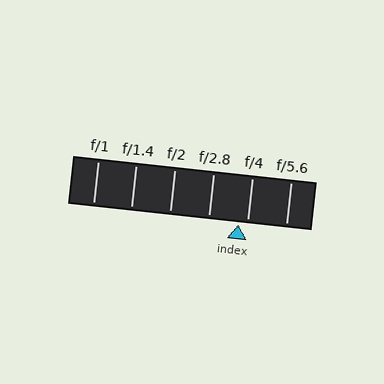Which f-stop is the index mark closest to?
The index mark is closest to f/4.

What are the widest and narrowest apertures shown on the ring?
The widest aperture shown is f/1 and the narrowest is f/5.6.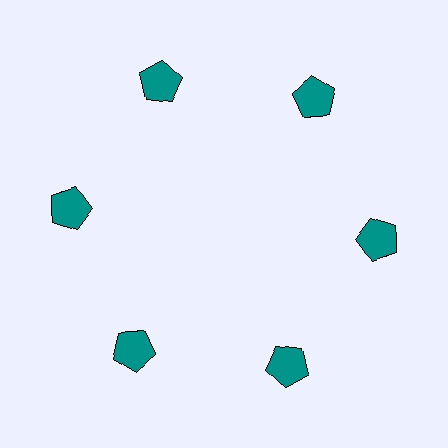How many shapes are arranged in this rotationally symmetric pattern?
There are 6 shapes, arranged in 6 groups of 1.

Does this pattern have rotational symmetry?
Yes, this pattern has 6-fold rotational symmetry. It looks the same after rotating 60 degrees around the center.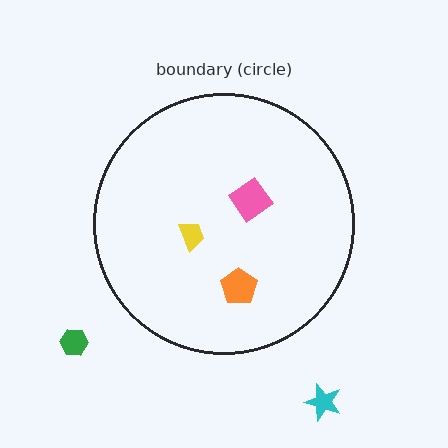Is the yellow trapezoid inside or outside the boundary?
Inside.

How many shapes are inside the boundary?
3 inside, 2 outside.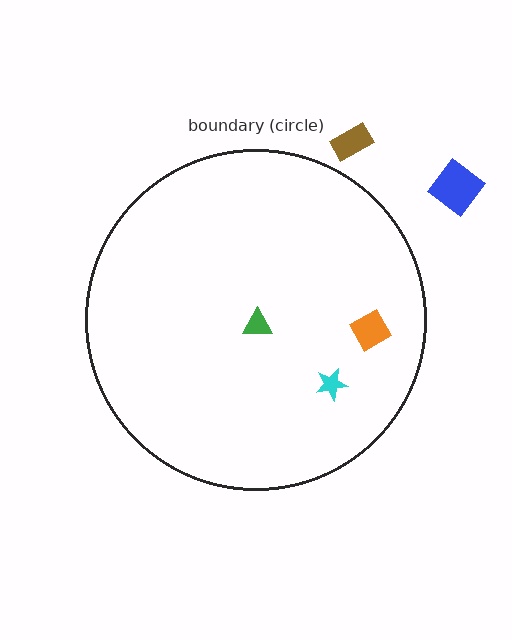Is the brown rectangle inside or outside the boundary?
Outside.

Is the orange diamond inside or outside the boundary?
Inside.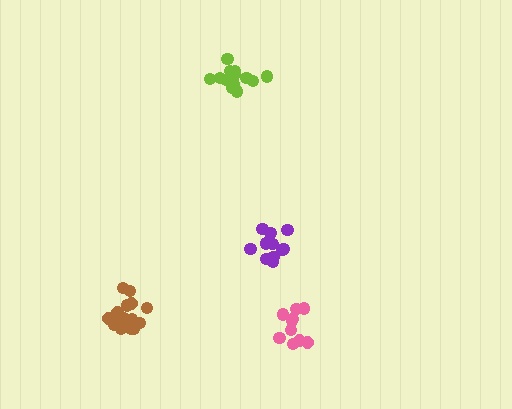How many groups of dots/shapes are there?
There are 4 groups.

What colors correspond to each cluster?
The clusters are colored: pink, lime, purple, brown.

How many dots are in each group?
Group 1: 10 dots, Group 2: 14 dots, Group 3: 11 dots, Group 4: 16 dots (51 total).